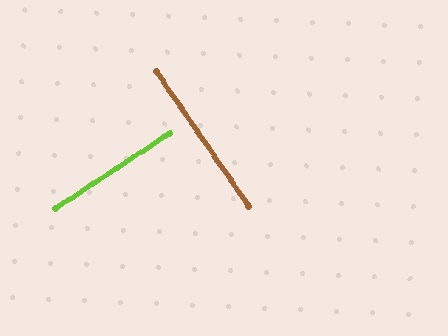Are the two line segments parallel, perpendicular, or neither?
Perpendicular — they meet at approximately 89°.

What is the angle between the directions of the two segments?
Approximately 89 degrees.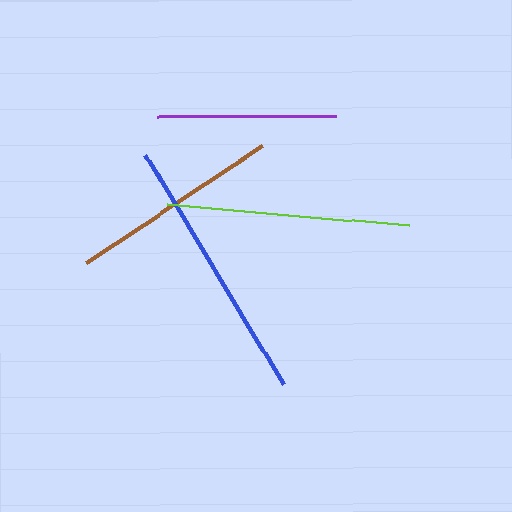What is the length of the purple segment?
The purple segment is approximately 180 pixels long.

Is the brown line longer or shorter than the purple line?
The brown line is longer than the purple line.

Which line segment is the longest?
The blue line is the longest at approximately 268 pixels.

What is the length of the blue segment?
The blue segment is approximately 268 pixels long.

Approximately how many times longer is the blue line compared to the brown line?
The blue line is approximately 1.3 times the length of the brown line.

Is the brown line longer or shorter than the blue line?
The blue line is longer than the brown line.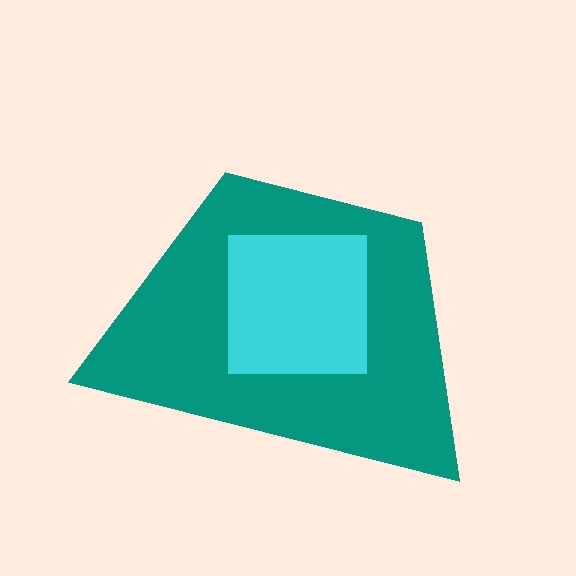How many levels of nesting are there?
2.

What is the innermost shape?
The cyan square.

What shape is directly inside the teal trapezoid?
The cyan square.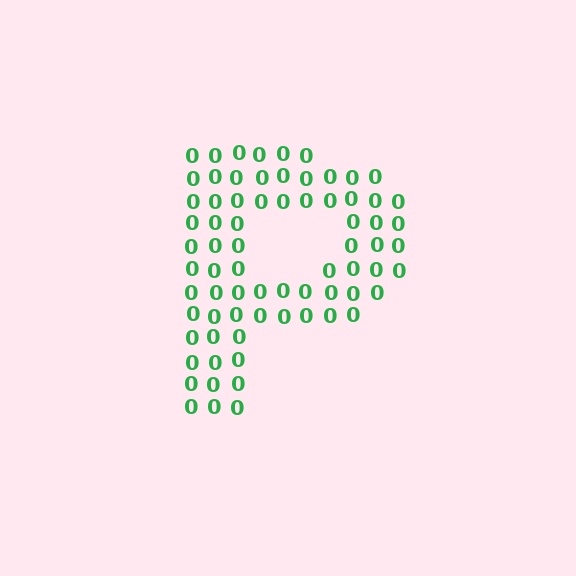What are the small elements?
The small elements are digit 0's.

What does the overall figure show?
The overall figure shows the letter P.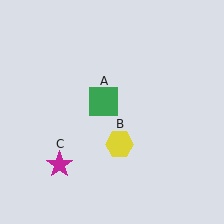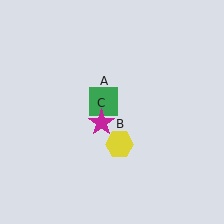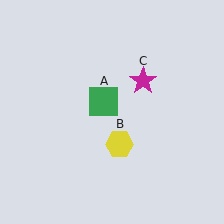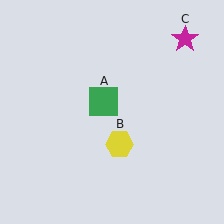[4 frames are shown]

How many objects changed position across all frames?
1 object changed position: magenta star (object C).